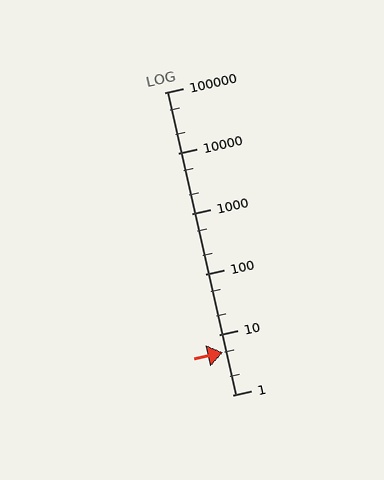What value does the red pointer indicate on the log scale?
The pointer indicates approximately 5.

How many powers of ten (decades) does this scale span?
The scale spans 5 decades, from 1 to 100000.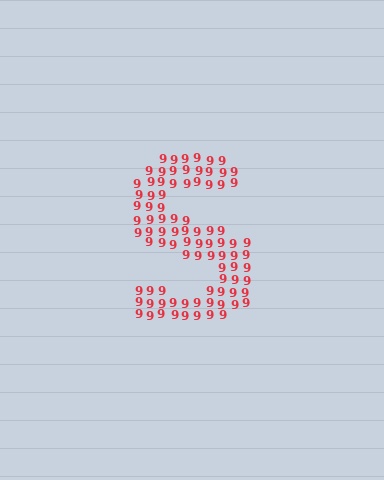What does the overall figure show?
The overall figure shows the letter S.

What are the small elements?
The small elements are digit 9's.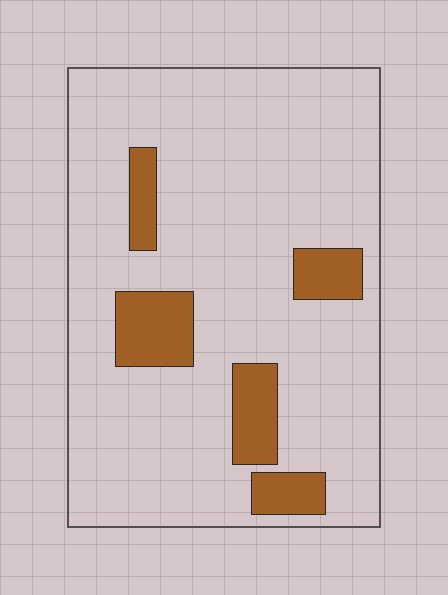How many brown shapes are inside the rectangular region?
5.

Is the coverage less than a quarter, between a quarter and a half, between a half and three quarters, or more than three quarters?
Less than a quarter.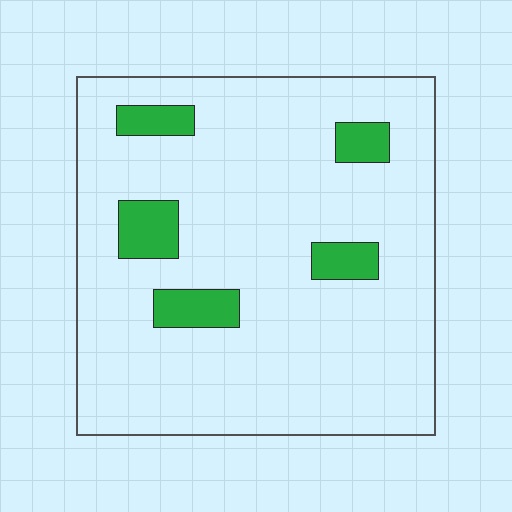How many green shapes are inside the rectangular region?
5.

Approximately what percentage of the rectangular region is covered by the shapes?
Approximately 10%.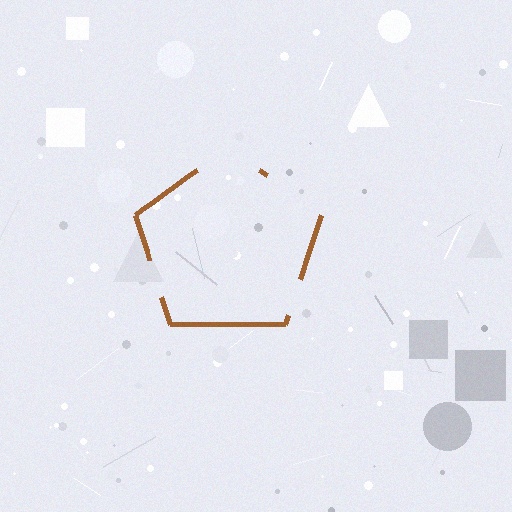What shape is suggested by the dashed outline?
The dashed outline suggests a pentagon.